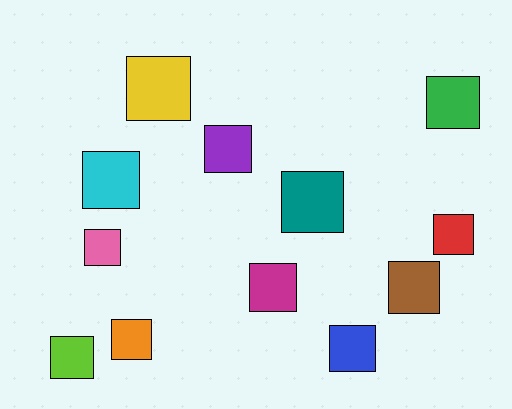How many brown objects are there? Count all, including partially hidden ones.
There is 1 brown object.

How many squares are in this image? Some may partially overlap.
There are 12 squares.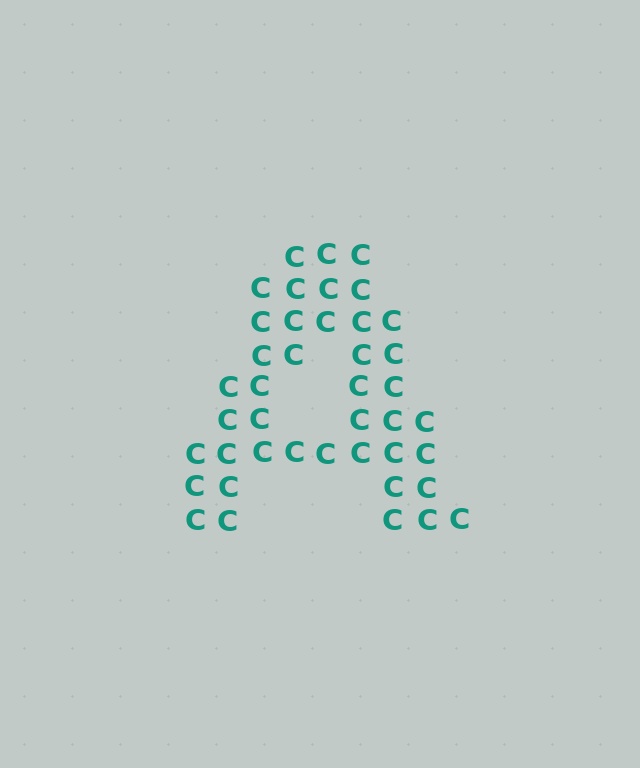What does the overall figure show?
The overall figure shows the letter A.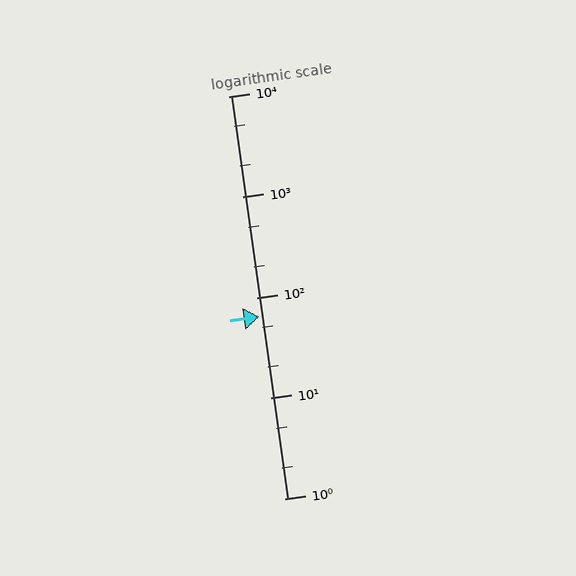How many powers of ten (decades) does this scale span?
The scale spans 4 decades, from 1 to 10000.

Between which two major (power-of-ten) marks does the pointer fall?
The pointer is between 10 and 100.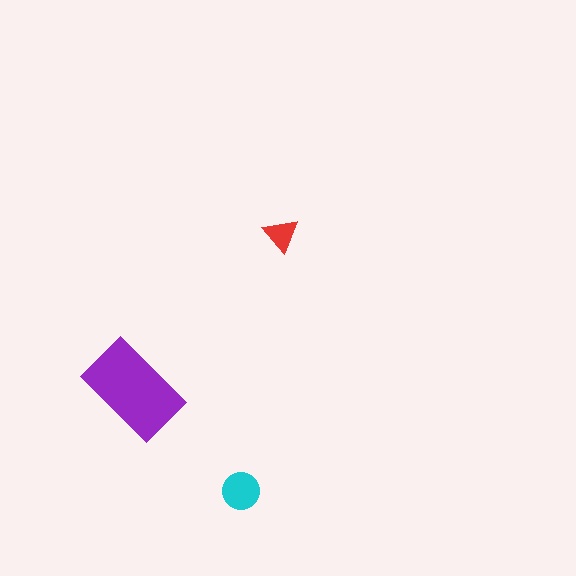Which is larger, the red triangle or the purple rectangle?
The purple rectangle.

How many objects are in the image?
There are 3 objects in the image.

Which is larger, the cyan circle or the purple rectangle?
The purple rectangle.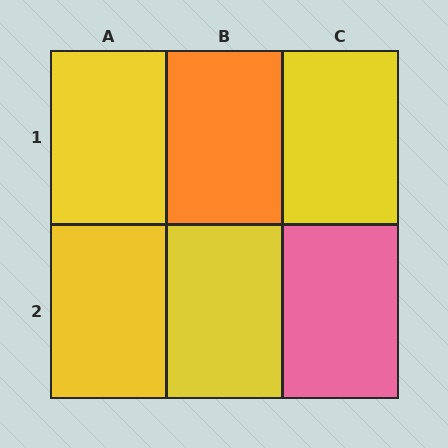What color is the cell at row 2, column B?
Yellow.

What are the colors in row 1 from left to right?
Yellow, orange, yellow.